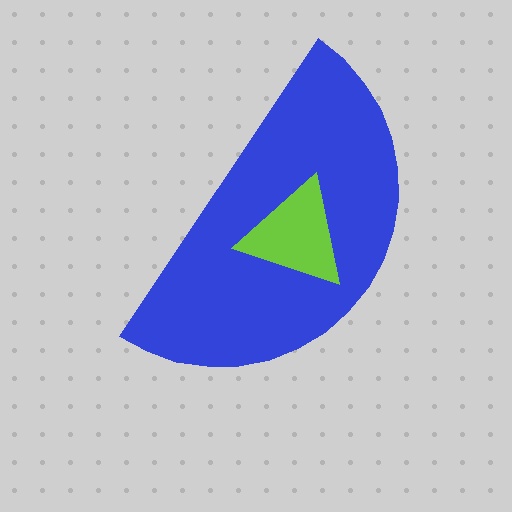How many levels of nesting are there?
2.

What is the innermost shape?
The lime triangle.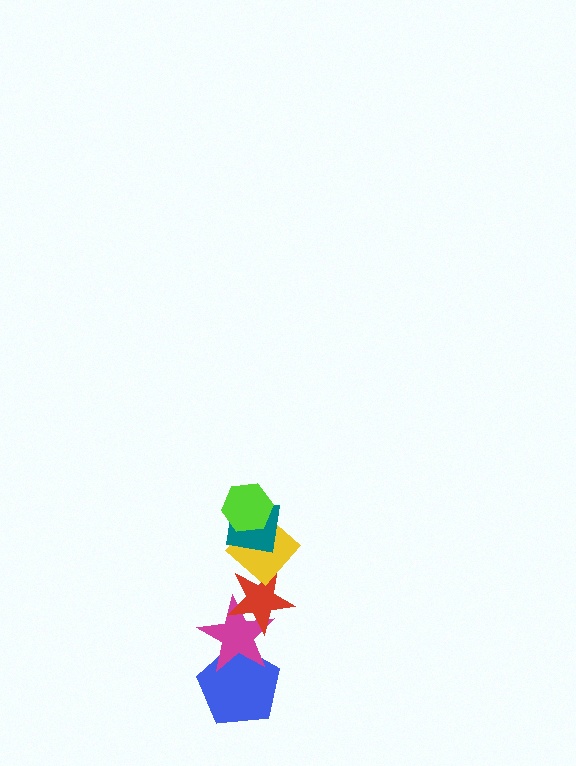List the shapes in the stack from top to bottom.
From top to bottom: the lime hexagon, the teal square, the yellow diamond, the red star, the magenta star, the blue pentagon.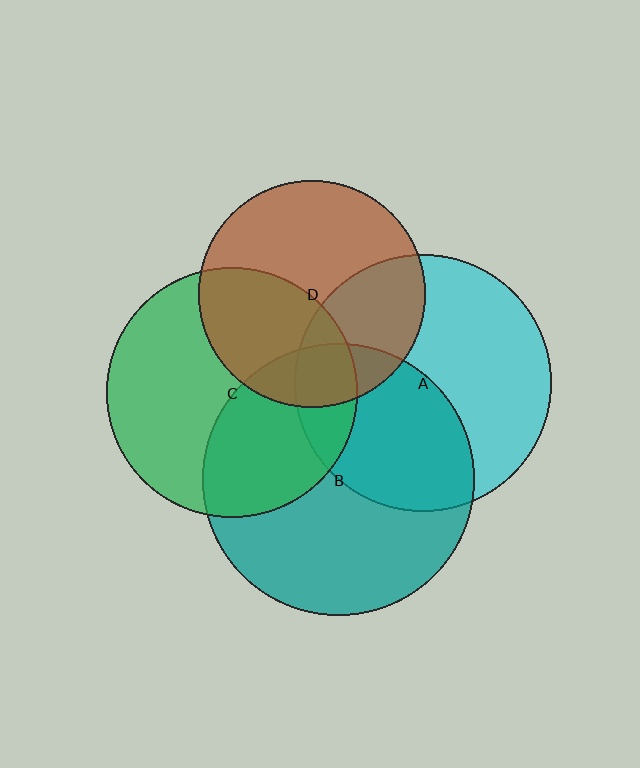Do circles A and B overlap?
Yes.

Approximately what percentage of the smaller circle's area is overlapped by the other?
Approximately 45%.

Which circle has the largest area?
Circle B (teal).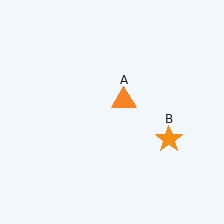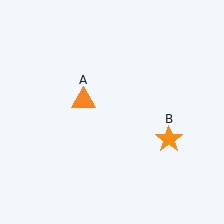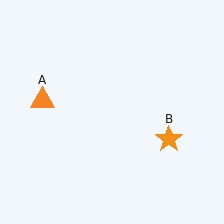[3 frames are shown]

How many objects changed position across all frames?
1 object changed position: orange triangle (object A).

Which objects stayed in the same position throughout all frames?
Orange star (object B) remained stationary.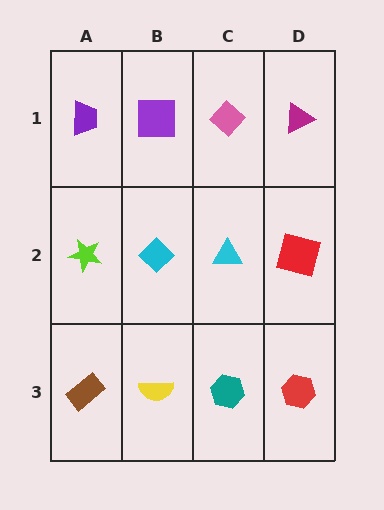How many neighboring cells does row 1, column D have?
2.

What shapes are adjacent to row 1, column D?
A red square (row 2, column D), a pink diamond (row 1, column C).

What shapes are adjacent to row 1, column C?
A cyan triangle (row 2, column C), a purple square (row 1, column B), a magenta triangle (row 1, column D).